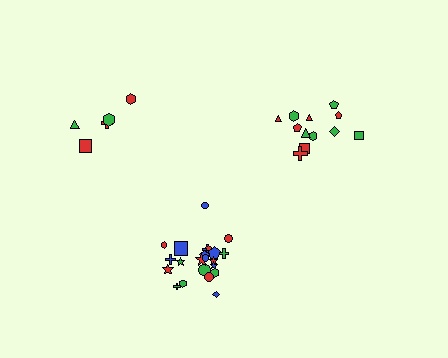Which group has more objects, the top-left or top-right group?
The top-right group.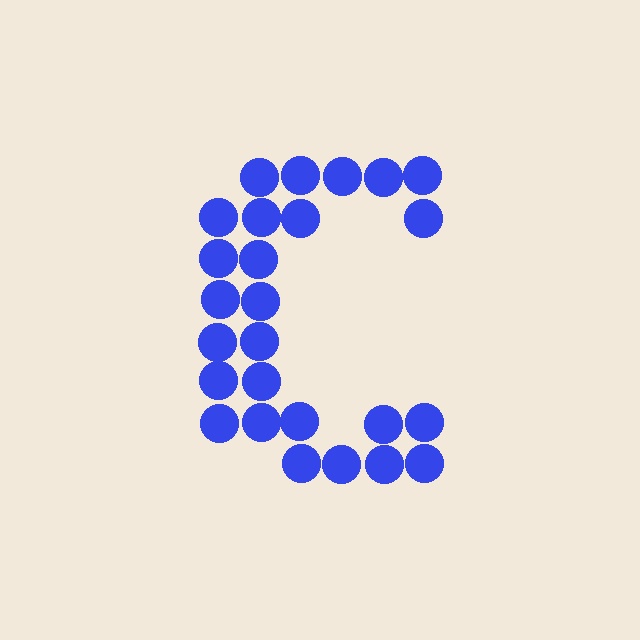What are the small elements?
The small elements are circles.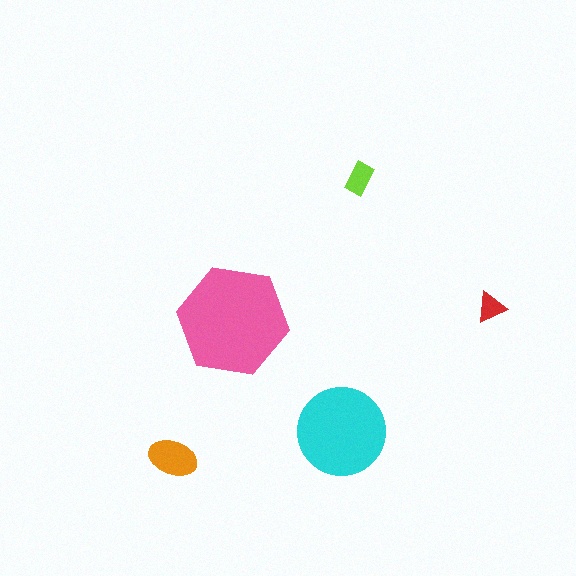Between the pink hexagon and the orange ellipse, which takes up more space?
The pink hexagon.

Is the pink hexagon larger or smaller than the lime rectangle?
Larger.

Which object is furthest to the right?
The red triangle is rightmost.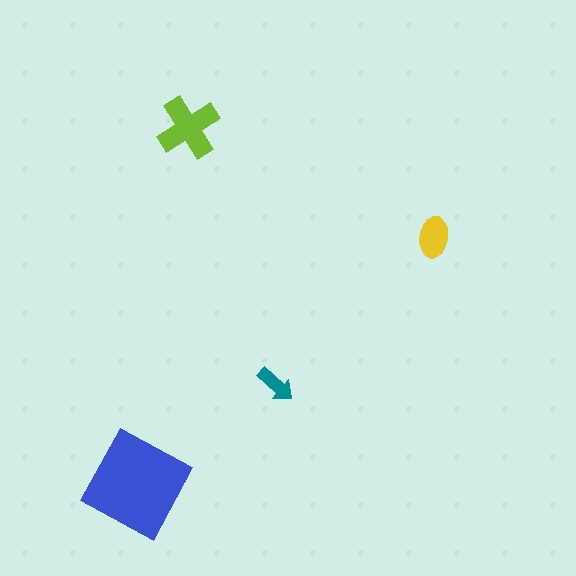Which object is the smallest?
The teal arrow.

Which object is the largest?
The blue square.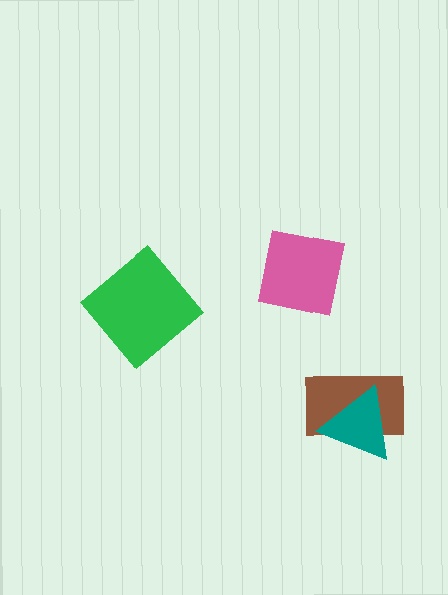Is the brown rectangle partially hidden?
Yes, it is partially covered by another shape.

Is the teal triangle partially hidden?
No, no other shape covers it.